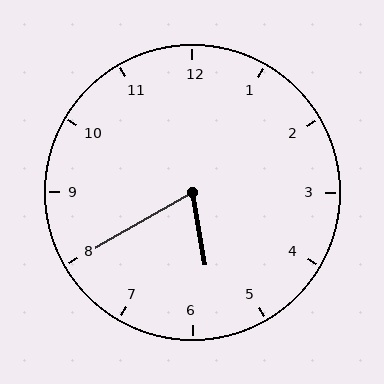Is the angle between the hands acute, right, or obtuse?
It is acute.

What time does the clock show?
5:40.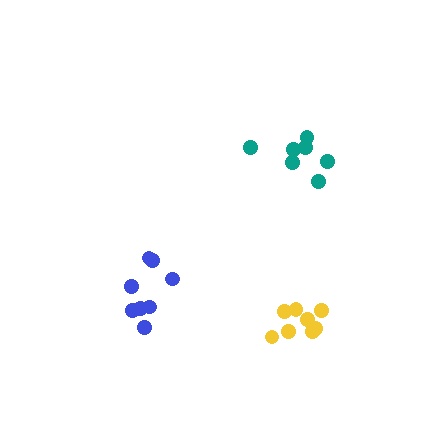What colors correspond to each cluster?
The clusters are colored: blue, yellow, teal.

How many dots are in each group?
Group 1: 8 dots, Group 2: 8 dots, Group 3: 7 dots (23 total).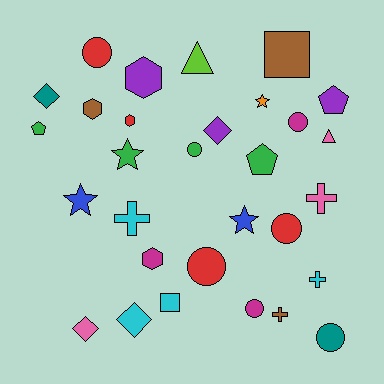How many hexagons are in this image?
There are 4 hexagons.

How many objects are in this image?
There are 30 objects.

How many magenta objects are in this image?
There are 3 magenta objects.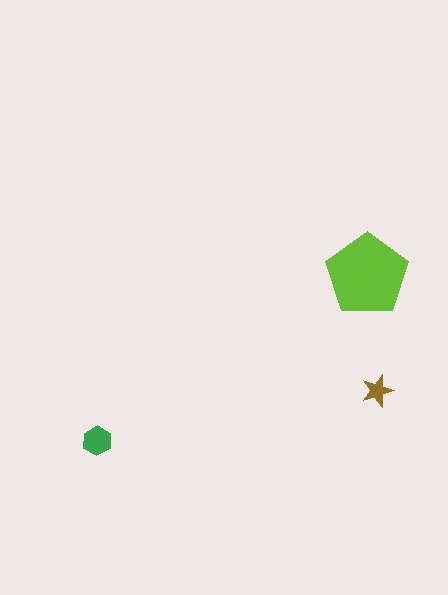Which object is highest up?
The lime pentagon is topmost.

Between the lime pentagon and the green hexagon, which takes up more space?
The lime pentagon.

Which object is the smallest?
The brown star.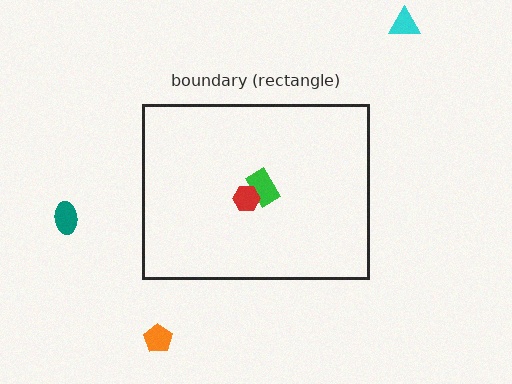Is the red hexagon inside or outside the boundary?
Inside.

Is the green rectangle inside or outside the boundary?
Inside.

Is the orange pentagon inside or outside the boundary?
Outside.